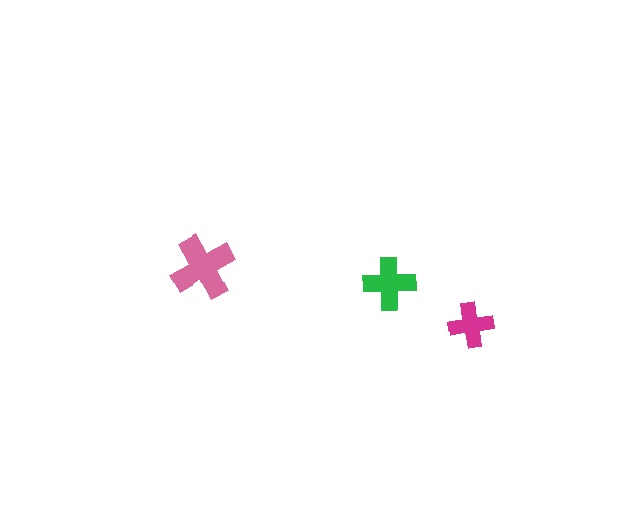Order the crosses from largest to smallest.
the pink one, the green one, the magenta one.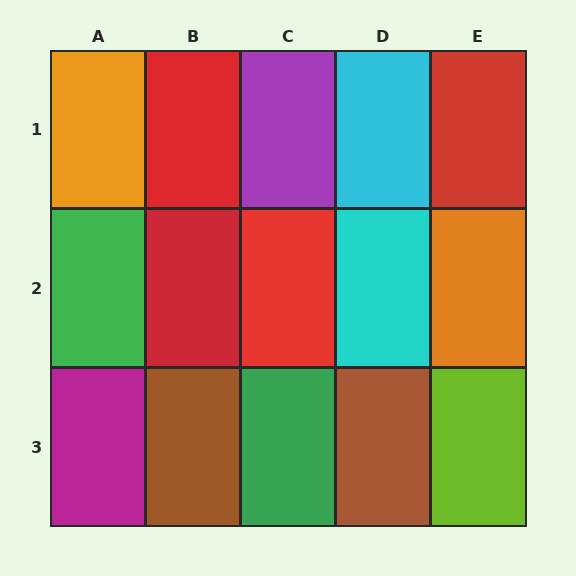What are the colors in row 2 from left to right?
Green, red, red, cyan, orange.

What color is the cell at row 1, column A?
Orange.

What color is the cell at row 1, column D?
Cyan.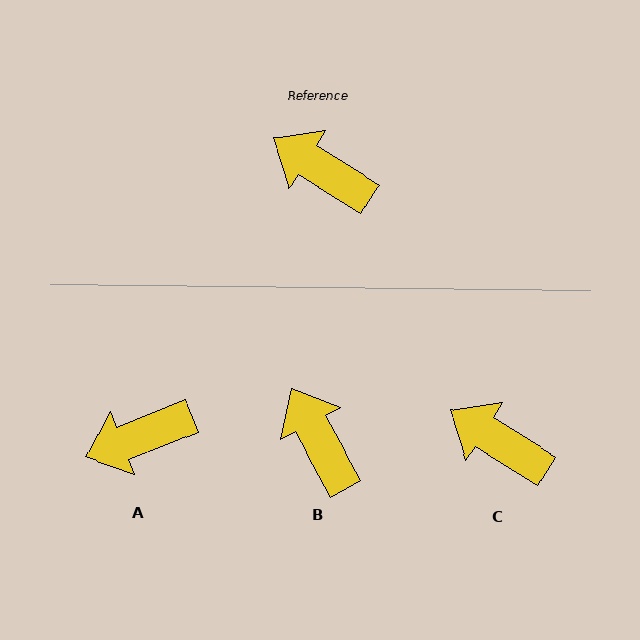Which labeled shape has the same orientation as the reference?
C.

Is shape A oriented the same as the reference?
No, it is off by about 53 degrees.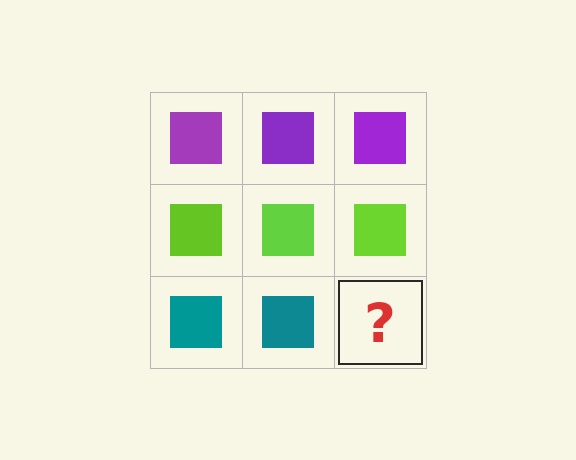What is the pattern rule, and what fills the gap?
The rule is that each row has a consistent color. The gap should be filled with a teal square.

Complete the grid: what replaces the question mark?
The question mark should be replaced with a teal square.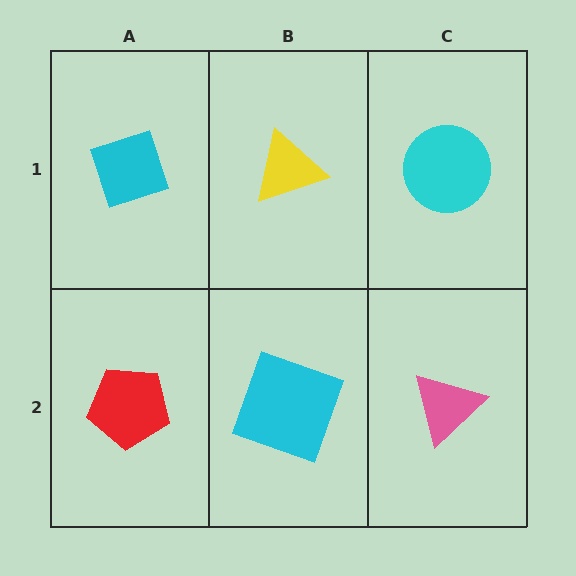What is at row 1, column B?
A yellow triangle.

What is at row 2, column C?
A pink triangle.